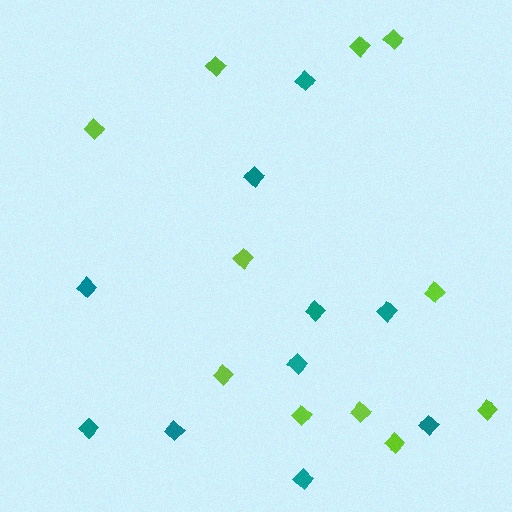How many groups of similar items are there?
There are 2 groups: one group of teal diamonds (10) and one group of lime diamonds (11).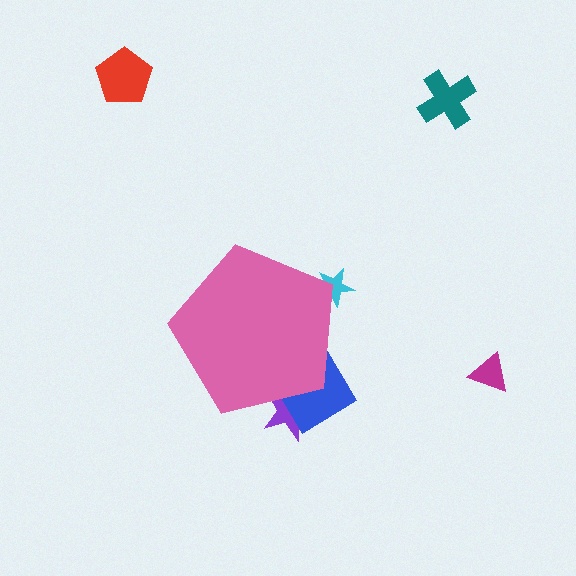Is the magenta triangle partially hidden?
No, the magenta triangle is fully visible.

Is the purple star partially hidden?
Yes, the purple star is partially hidden behind the pink pentagon.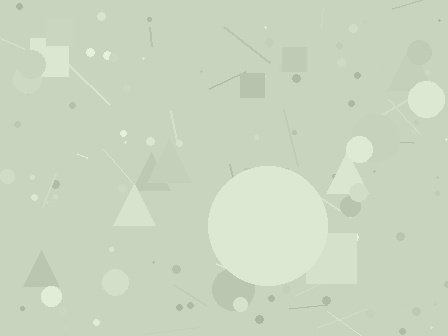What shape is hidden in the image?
A circle is hidden in the image.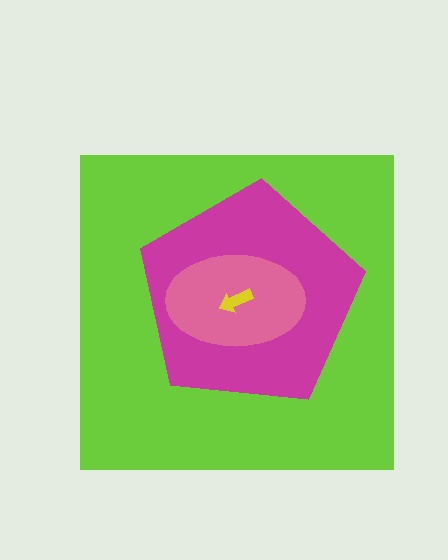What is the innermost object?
The yellow arrow.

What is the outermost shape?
The lime square.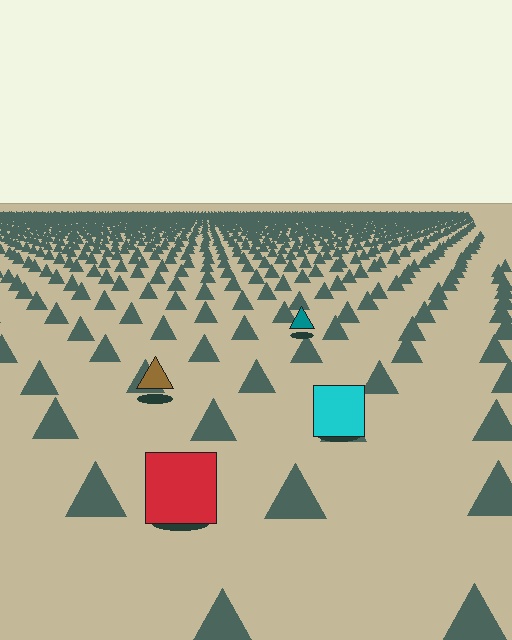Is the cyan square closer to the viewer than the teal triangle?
Yes. The cyan square is closer — you can tell from the texture gradient: the ground texture is coarser near it.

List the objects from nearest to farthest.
From nearest to farthest: the red square, the cyan square, the brown triangle, the teal triangle.